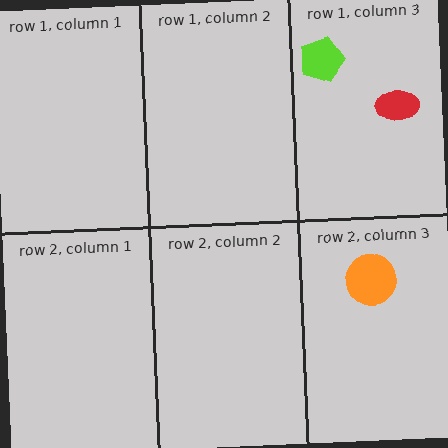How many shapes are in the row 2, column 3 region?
1.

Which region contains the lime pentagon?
The row 1, column 3 region.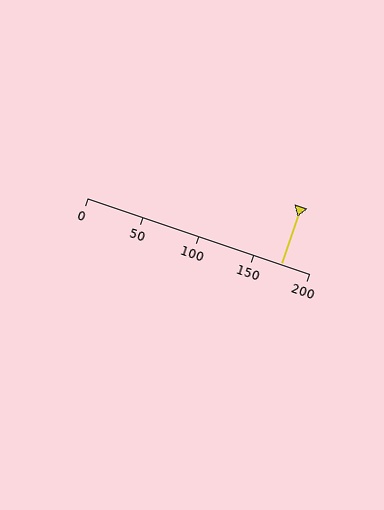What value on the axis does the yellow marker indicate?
The marker indicates approximately 175.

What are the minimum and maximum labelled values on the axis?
The axis runs from 0 to 200.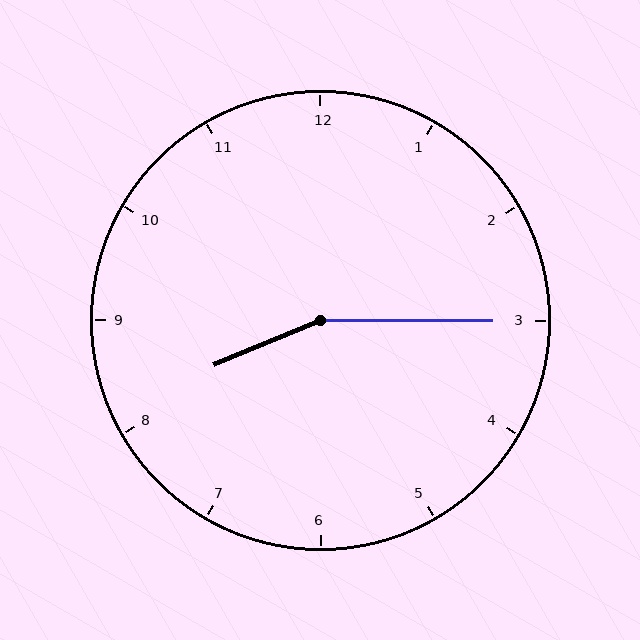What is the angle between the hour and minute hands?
Approximately 158 degrees.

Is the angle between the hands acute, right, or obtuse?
It is obtuse.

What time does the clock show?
8:15.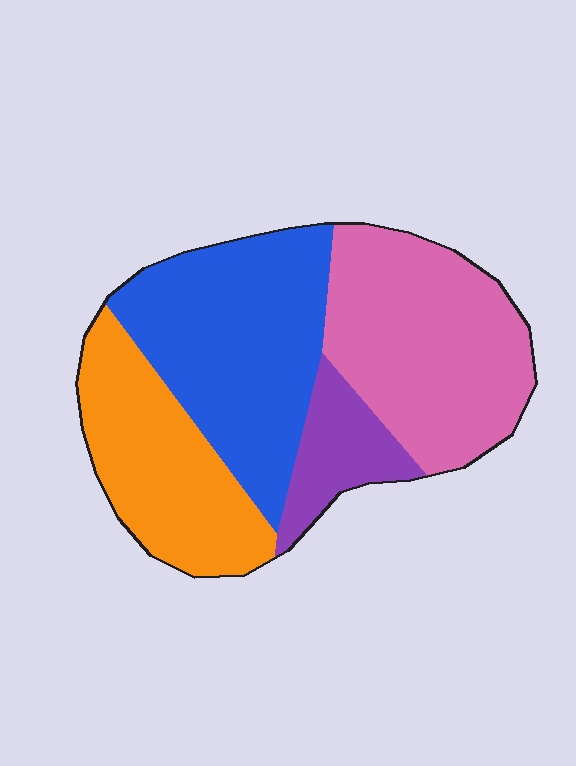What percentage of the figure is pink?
Pink takes up about one third (1/3) of the figure.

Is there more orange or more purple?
Orange.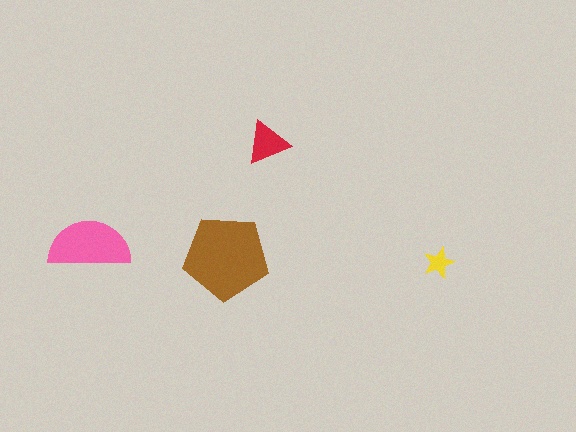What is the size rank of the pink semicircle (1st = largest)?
2nd.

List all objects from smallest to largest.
The yellow star, the red triangle, the pink semicircle, the brown pentagon.